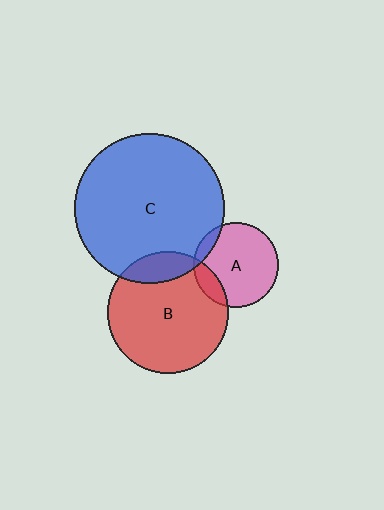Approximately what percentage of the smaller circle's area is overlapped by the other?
Approximately 15%.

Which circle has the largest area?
Circle C (blue).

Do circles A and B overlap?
Yes.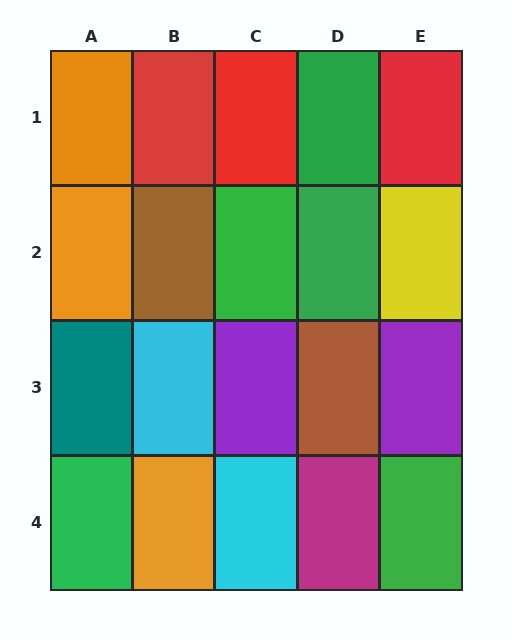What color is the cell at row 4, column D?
Magenta.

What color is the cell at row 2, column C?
Green.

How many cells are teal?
1 cell is teal.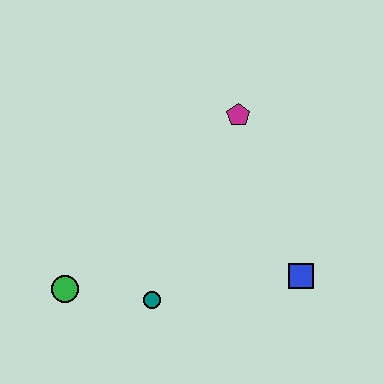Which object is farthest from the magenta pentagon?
The green circle is farthest from the magenta pentagon.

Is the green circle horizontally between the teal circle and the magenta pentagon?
No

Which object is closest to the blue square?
The teal circle is closest to the blue square.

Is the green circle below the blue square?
Yes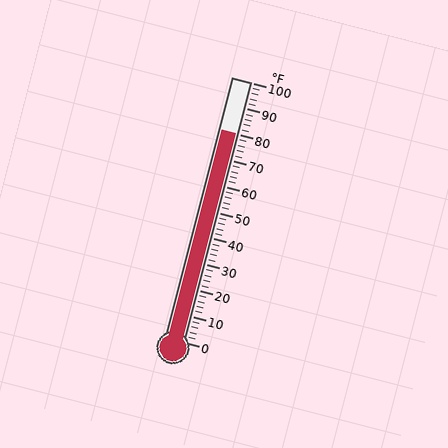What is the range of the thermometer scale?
The thermometer scale ranges from 0°F to 100°F.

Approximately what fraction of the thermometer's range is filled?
The thermometer is filled to approximately 80% of its range.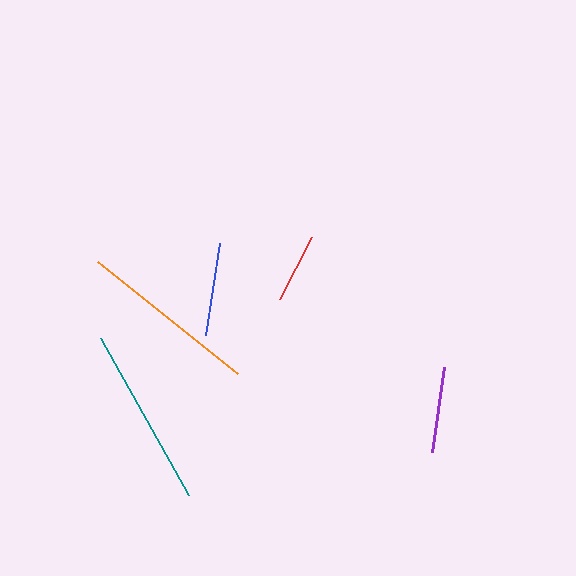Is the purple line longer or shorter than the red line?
The purple line is longer than the red line.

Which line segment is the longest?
The teal line is the longest at approximately 179 pixels.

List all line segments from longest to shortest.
From longest to shortest: teal, orange, blue, purple, red.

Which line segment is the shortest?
The red line is the shortest at approximately 70 pixels.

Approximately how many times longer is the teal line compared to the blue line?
The teal line is approximately 1.9 times the length of the blue line.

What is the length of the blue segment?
The blue segment is approximately 93 pixels long.